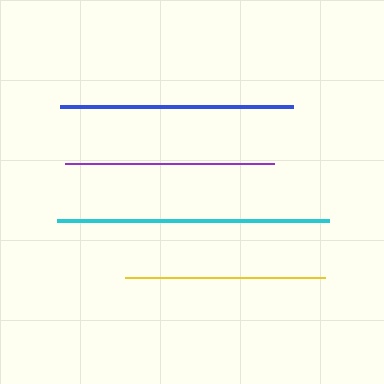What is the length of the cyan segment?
The cyan segment is approximately 273 pixels long.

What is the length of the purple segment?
The purple segment is approximately 209 pixels long.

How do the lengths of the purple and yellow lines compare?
The purple and yellow lines are approximately the same length.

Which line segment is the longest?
The cyan line is the longest at approximately 273 pixels.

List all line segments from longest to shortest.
From longest to shortest: cyan, blue, purple, yellow.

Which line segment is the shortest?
The yellow line is the shortest at approximately 200 pixels.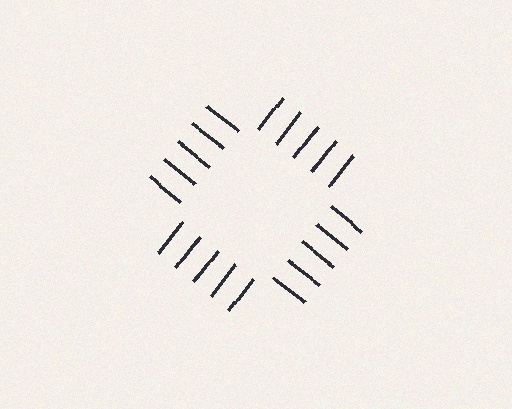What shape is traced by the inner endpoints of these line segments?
An illusory square — the line segments terminate on its edges but no continuous stroke is drawn.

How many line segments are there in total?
20 — 5 along each of the 4 edges.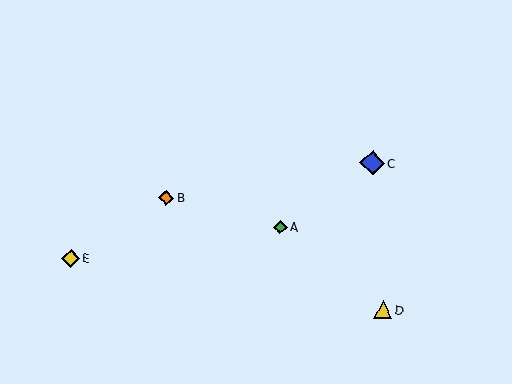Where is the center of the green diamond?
The center of the green diamond is at (280, 227).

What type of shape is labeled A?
Shape A is a green diamond.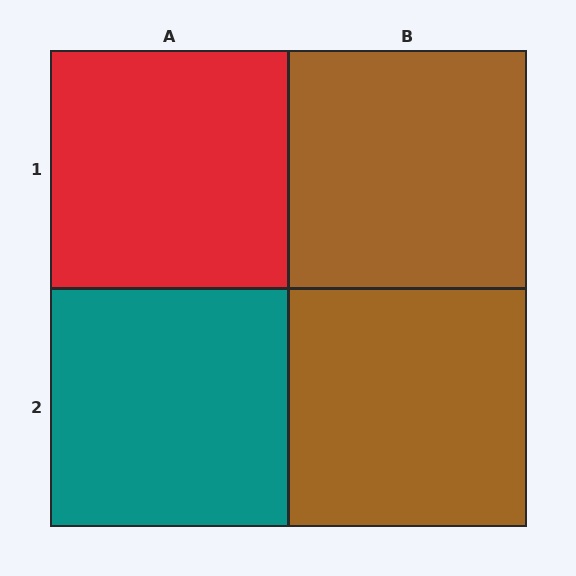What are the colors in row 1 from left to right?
Red, brown.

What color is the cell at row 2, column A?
Teal.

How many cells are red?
1 cell is red.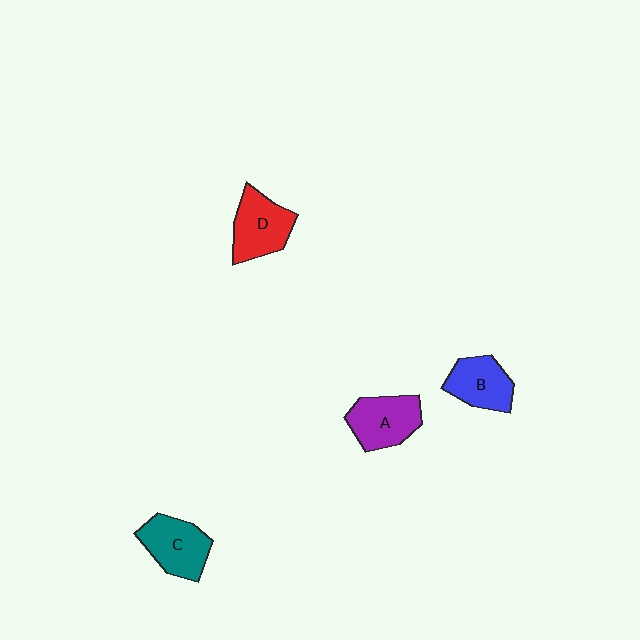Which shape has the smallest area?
Shape B (blue).